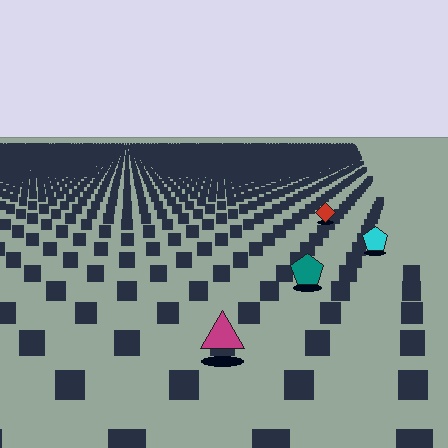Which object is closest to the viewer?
The magenta triangle is closest. The texture marks near it are larger and more spread out.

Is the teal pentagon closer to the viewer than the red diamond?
Yes. The teal pentagon is closer — you can tell from the texture gradient: the ground texture is coarser near it.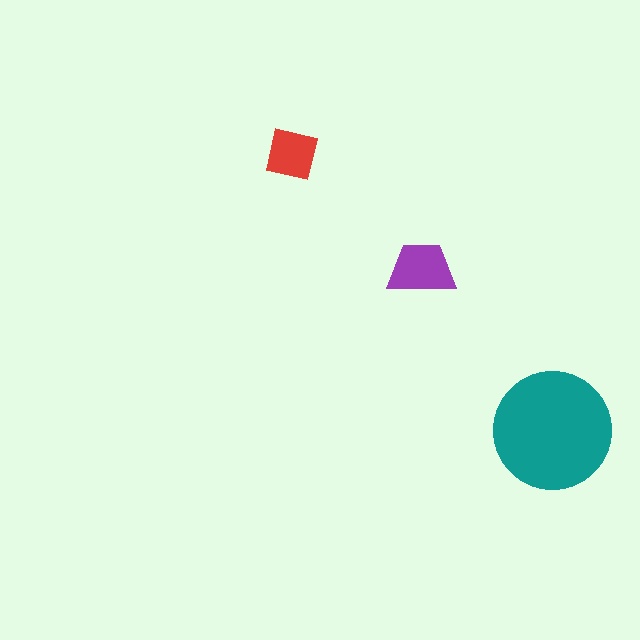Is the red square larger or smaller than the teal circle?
Smaller.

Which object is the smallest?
The red square.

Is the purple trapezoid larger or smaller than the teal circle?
Smaller.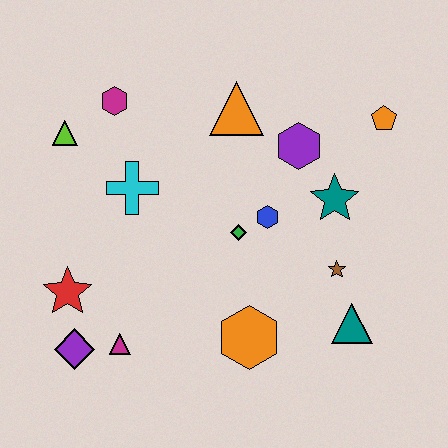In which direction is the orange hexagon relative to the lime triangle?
The orange hexagon is below the lime triangle.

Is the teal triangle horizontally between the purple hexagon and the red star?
No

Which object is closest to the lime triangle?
The magenta hexagon is closest to the lime triangle.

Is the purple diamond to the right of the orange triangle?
No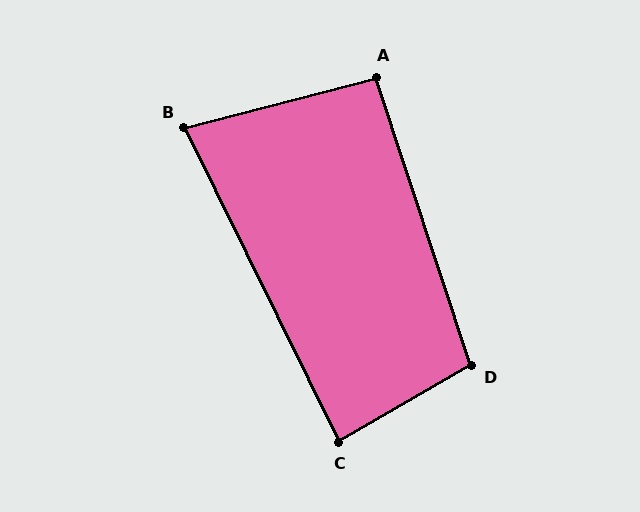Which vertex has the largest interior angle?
D, at approximately 102 degrees.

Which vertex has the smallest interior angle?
B, at approximately 78 degrees.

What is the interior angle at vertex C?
Approximately 86 degrees (approximately right).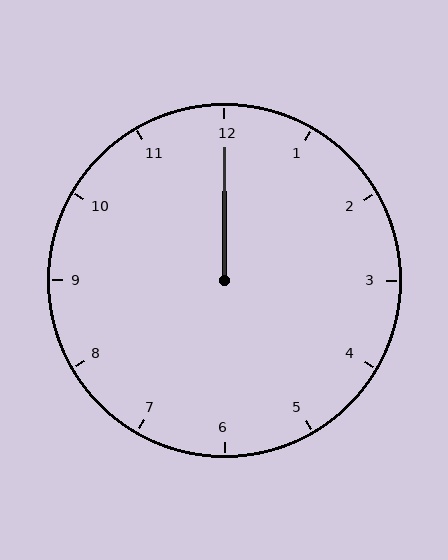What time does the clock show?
12:00.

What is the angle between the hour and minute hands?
Approximately 0 degrees.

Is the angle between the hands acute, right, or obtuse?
It is acute.